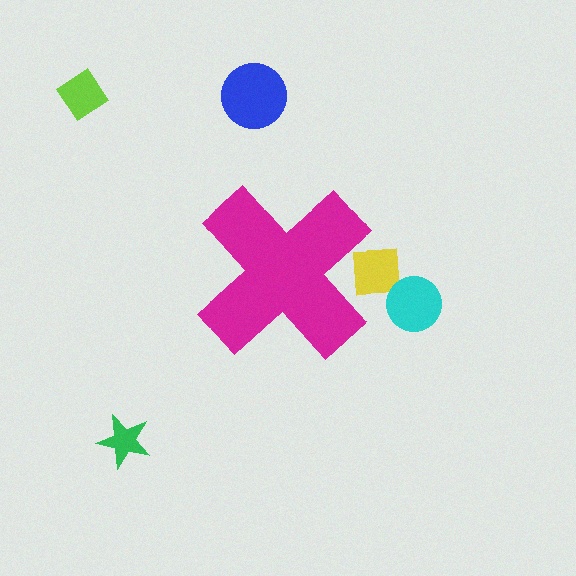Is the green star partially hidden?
No, the green star is fully visible.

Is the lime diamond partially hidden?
No, the lime diamond is fully visible.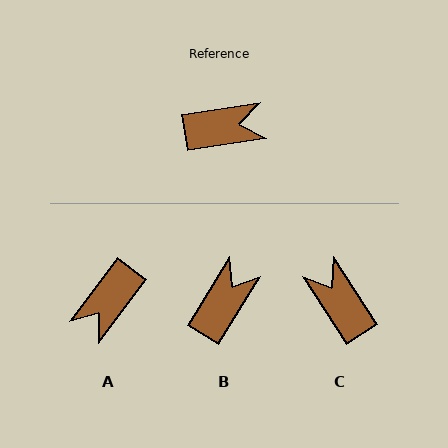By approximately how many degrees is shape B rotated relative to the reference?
Approximately 49 degrees counter-clockwise.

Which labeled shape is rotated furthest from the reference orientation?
A, about 136 degrees away.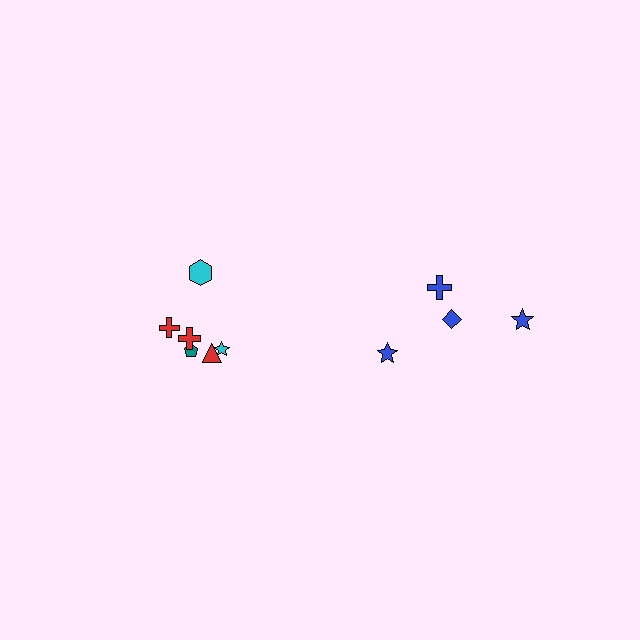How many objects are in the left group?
There are 6 objects.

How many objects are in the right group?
There are 4 objects.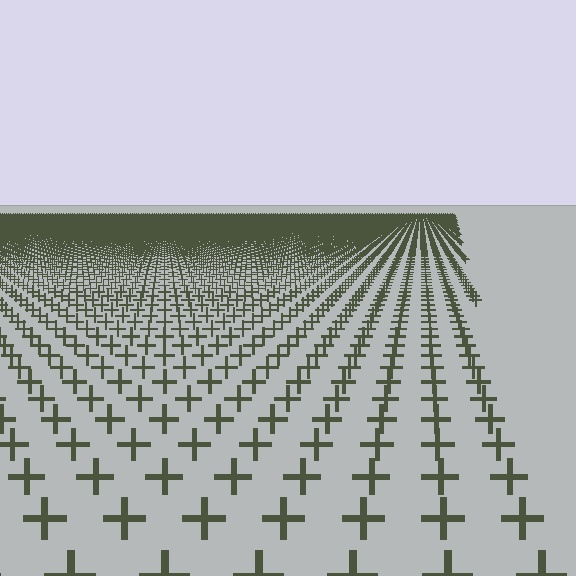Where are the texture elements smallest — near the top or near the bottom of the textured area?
Near the top.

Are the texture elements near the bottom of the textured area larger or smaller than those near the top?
Larger. Near the bottom, elements are closer to the viewer and appear at a bigger on-screen size.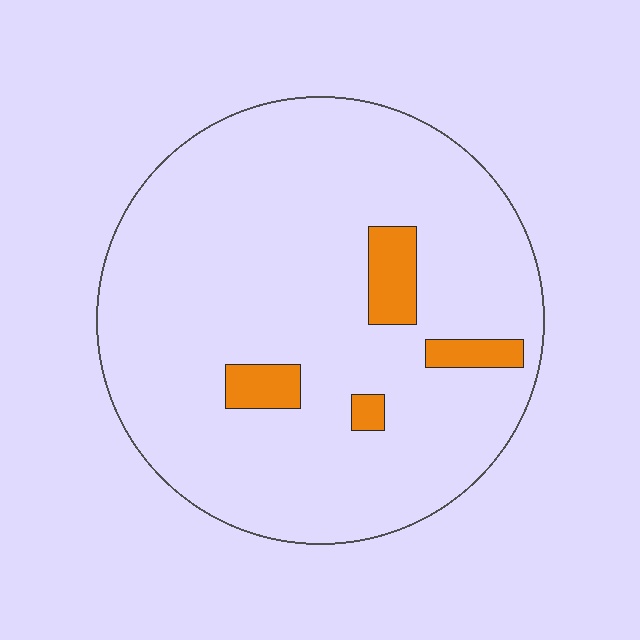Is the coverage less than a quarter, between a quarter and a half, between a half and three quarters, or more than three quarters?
Less than a quarter.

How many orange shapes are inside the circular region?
4.